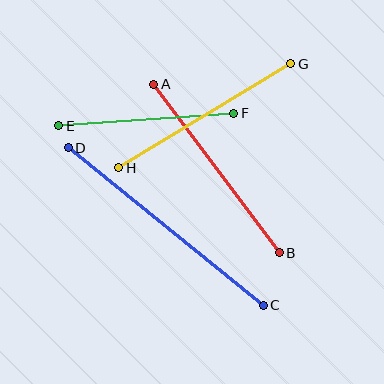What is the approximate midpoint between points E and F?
The midpoint is at approximately (146, 120) pixels.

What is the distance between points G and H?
The distance is approximately 201 pixels.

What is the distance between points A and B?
The distance is approximately 210 pixels.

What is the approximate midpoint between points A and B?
The midpoint is at approximately (217, 168) pixels.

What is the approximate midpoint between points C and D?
The midpoint is at approximately (166, 226) pixels.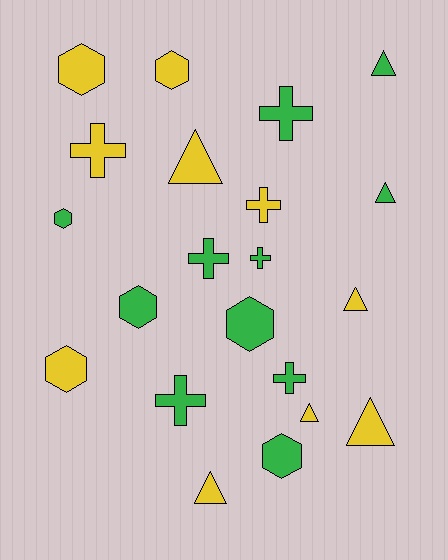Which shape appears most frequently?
Triangle, with 7 objects.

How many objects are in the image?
There are 21 objects.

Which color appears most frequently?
Green, with 11 objects.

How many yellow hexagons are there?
There are 3 yellow hexagons.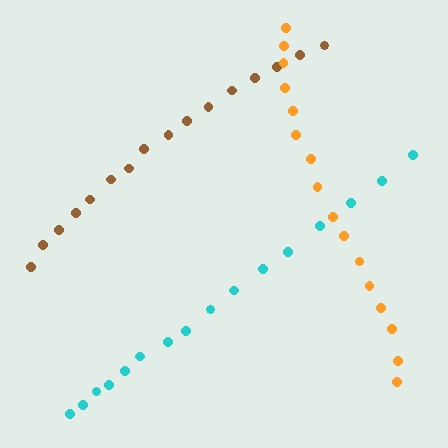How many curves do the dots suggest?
There are 3 distinct paths.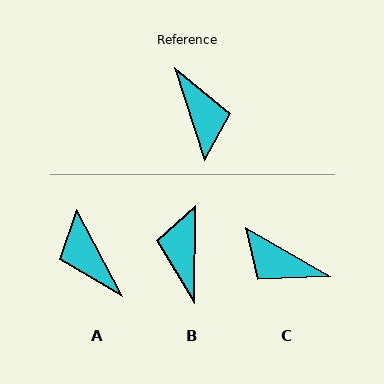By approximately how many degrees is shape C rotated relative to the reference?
Approximately 138 degrees clockwise.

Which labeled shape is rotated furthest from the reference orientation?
A, about 170 degrees away.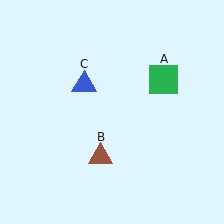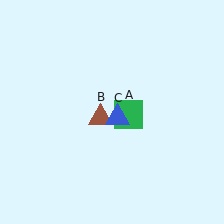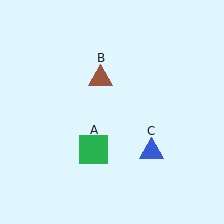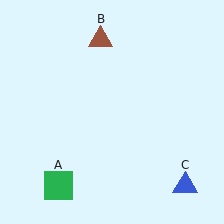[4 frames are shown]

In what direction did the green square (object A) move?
The green square (object A) moved down and to the left.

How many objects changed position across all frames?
3 objects changed position: green square (object A), brown triangle (object B), blue triangle (object C).